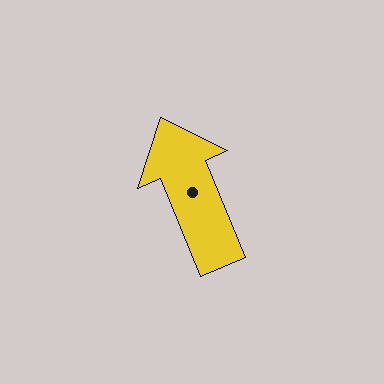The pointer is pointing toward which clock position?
Roughly 11 o'clock.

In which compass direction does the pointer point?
Northwest.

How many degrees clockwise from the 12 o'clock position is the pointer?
Approximately 337 degrees.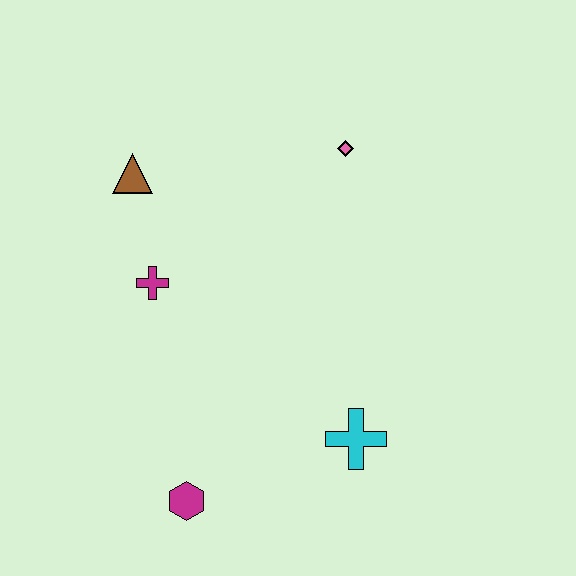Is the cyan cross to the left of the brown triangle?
No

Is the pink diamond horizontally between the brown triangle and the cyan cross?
Yes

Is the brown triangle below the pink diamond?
Yes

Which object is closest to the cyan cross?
The magenta hexagon is closest to the cyan cross.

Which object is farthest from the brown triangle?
The cyan cross is farthest from the brown triangle.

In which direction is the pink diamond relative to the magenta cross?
The pink diamond is to the right of the magenta cross.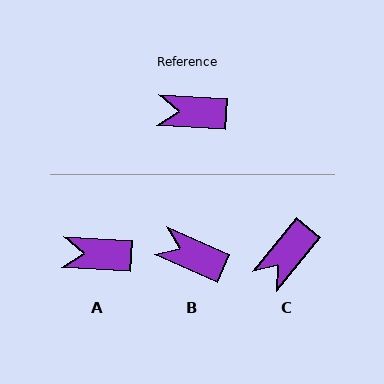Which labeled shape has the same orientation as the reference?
A.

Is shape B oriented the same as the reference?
No, it is off by about 21 degrees.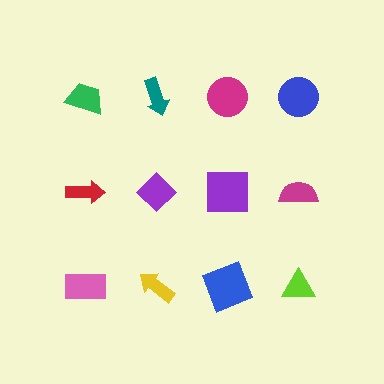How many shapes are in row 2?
4 shapes.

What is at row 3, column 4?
A lime triangle.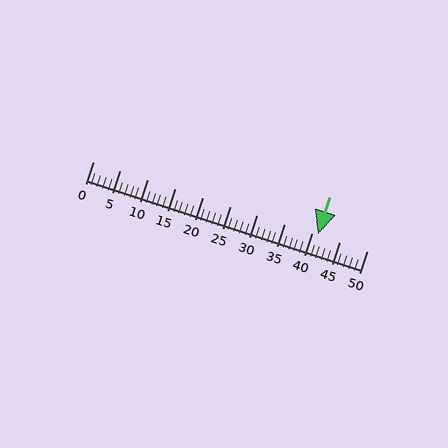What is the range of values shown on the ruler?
The ruler shows values from 0 to 50.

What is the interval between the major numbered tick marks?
The major tick marks are spaced 5 units apart.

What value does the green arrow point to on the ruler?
The green arrow points to approximately 41.